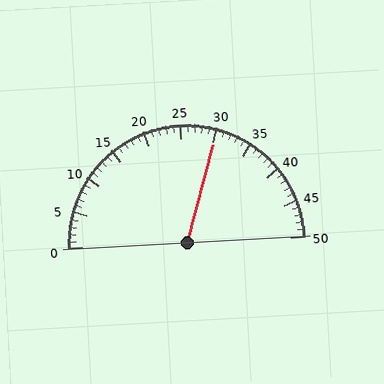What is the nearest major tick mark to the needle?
The nearest major tick mark is 30.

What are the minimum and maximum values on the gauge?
The gauge ranges from 0 to 50.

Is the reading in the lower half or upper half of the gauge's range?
The reading is in the upper half of the range (0 to 50).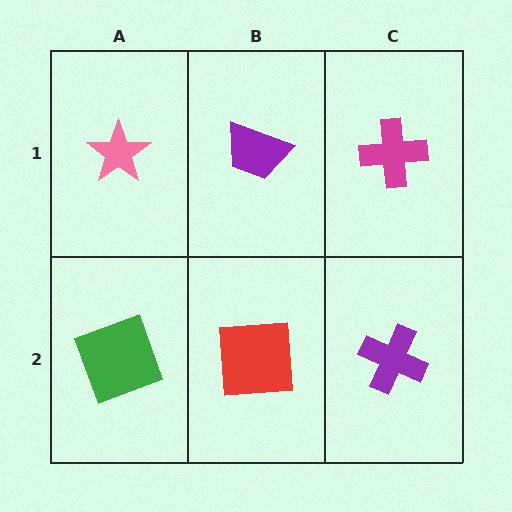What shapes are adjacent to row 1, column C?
A purple cross (row 2, column C), a purple trapezoid (row 1, column B).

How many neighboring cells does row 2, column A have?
2.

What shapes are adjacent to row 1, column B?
A red square (row 2, column B), a pink star (row 1, column A), a magenta cross (row 1, column C).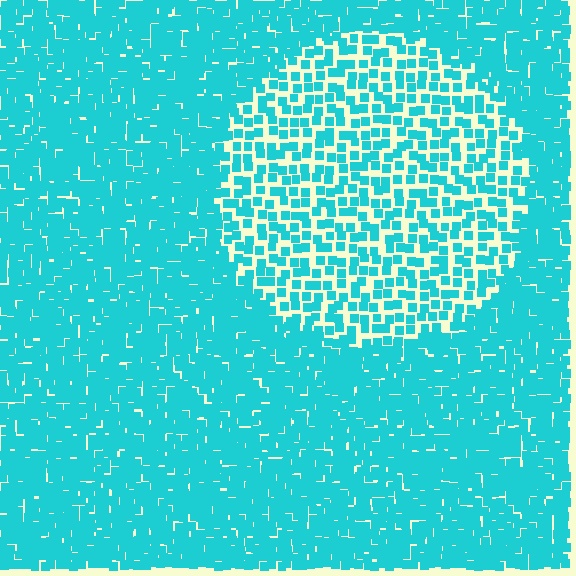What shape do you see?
I see a circle.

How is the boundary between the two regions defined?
The boundary is defined by a change in element density (approximately 2.1x ratio). All elements are the same color, size, and shape.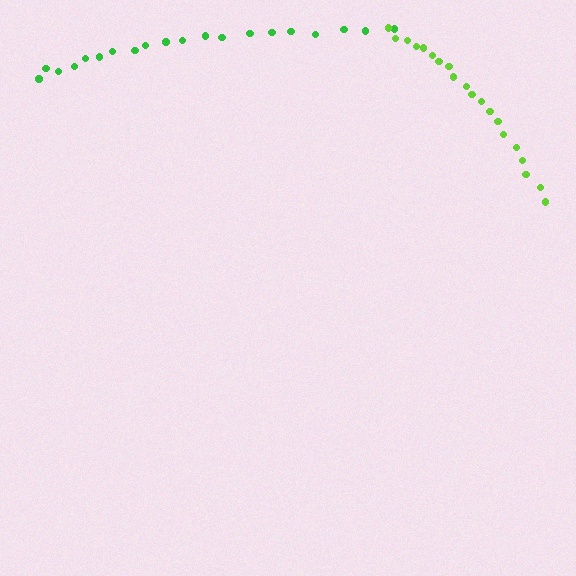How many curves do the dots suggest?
There are 2 distinct paths.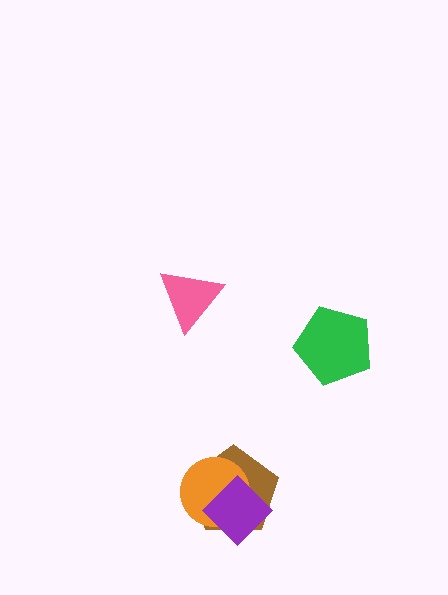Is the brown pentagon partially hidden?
Yes, it is partially covered by another shape.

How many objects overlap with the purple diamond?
2 objects overlap with the purple diamond.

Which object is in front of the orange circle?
The purple diamond is in front of the orange circle.